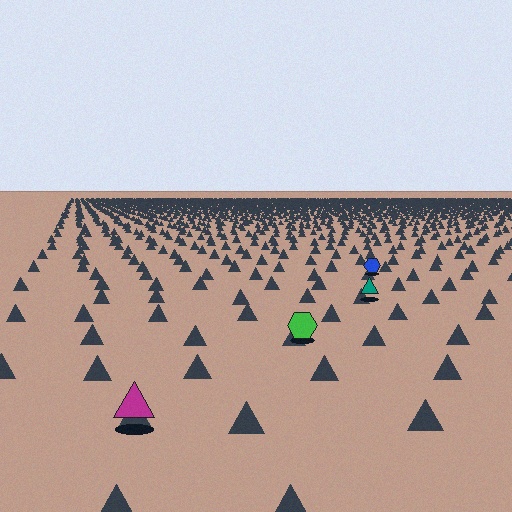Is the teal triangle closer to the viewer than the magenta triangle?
No. The magenta triangle is closer — you can tell from the texture gradient: the ground texture is coarser near it.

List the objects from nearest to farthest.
From nearest to farthest: the magenta triangle, the green hexagon, the teal triangle, the blue hexagon.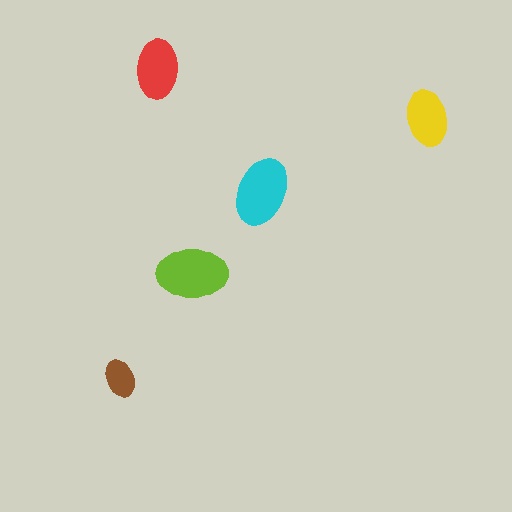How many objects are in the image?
There are 5 objects in the image.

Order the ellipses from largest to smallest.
the lime one, the cyan one, the red one, the yellow one, the brown one.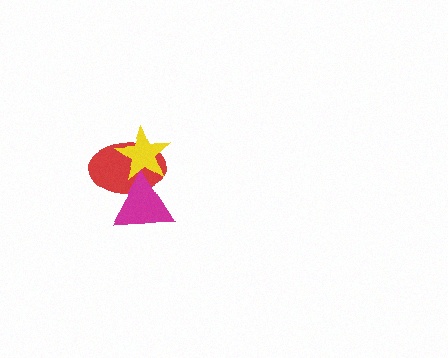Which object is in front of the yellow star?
The magenta triangle is in front of the yellow star.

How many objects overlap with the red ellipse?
2 objects overlap with the red ellipse.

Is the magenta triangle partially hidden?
No, no other shape covers it.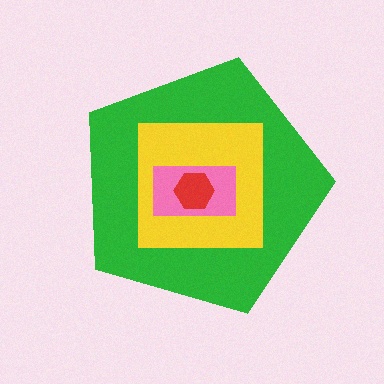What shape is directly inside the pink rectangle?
The red hexagon.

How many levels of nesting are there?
4.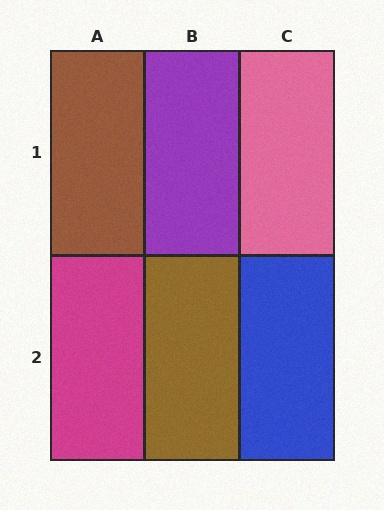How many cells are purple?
1 cell is purple.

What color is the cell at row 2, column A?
Magenta.